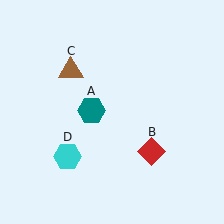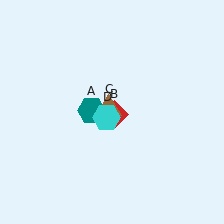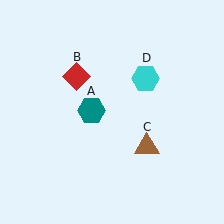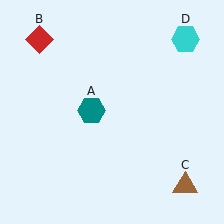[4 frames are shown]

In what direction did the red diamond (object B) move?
The red diamond (object B) moved up and to the left.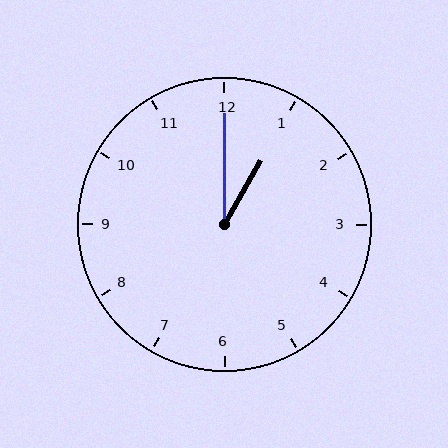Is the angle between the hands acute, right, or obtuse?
It is acute.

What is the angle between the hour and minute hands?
Approximately 30 degrees.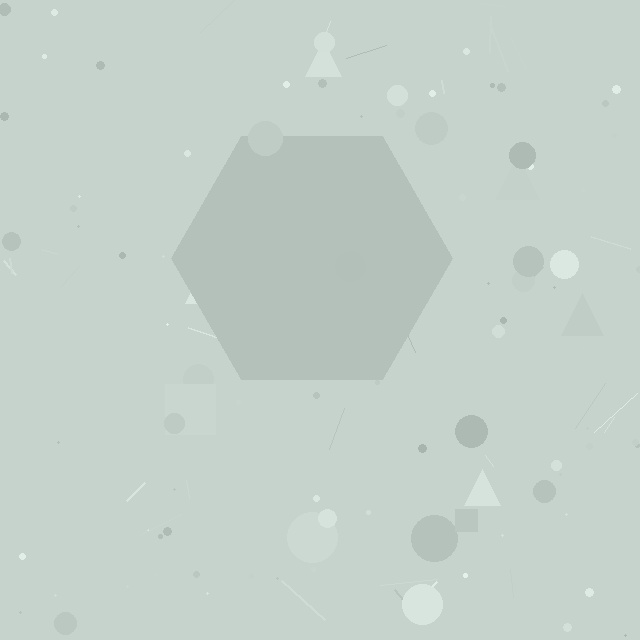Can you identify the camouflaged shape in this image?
The camouflaged shape is a hexagon.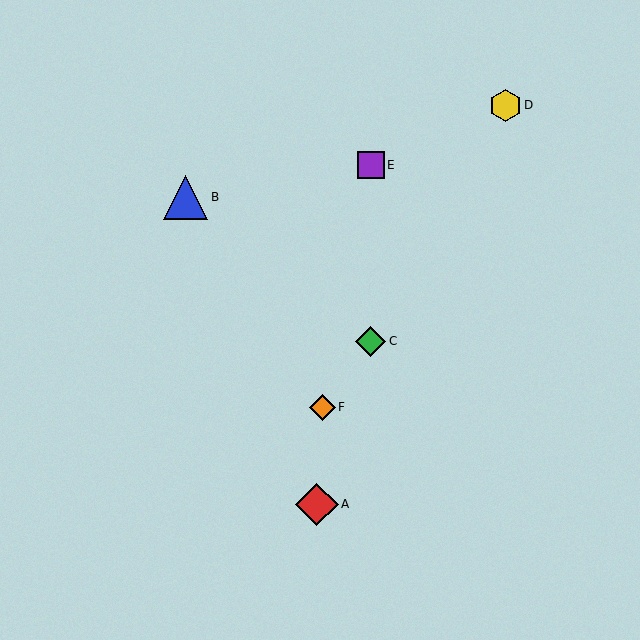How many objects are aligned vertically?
2 objects (C, E) are aligned vertically.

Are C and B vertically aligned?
No, C is at x≈371 and B is at x≈186.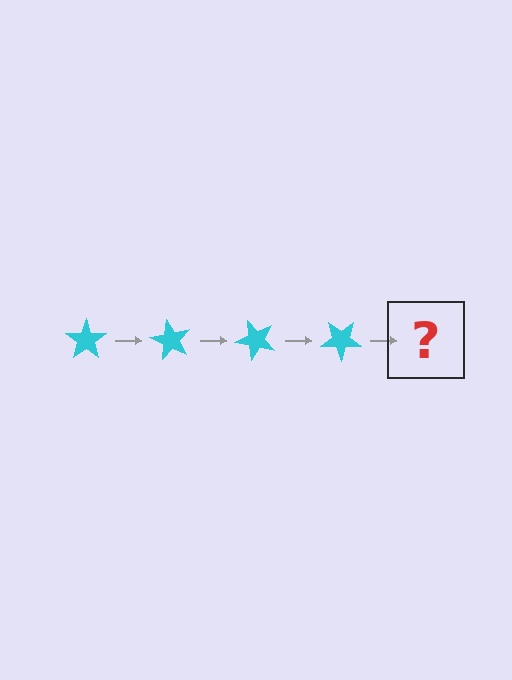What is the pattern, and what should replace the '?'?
The pattern is that the star rotates 60 degrees each step. The '?' should be a cyan star rotated 240 degrees.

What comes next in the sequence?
The next element should be a cyan star rotated 240 degrees.